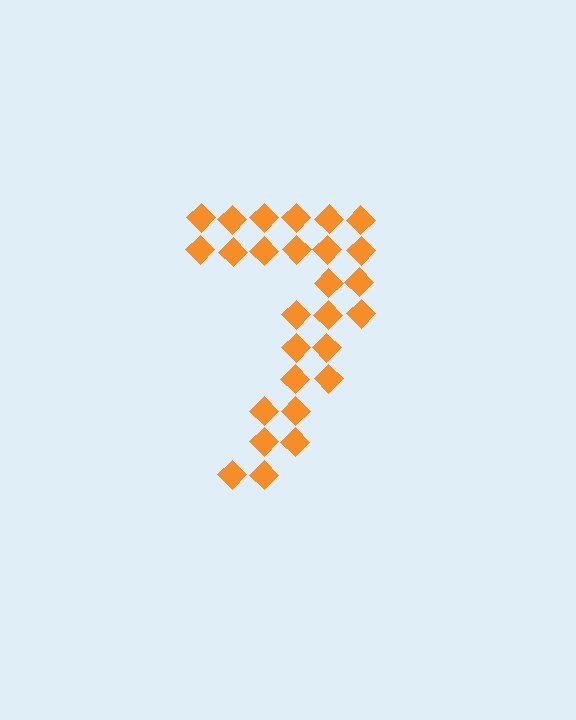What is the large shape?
The large shape is the digit 7.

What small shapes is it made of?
It is made of small diamonds.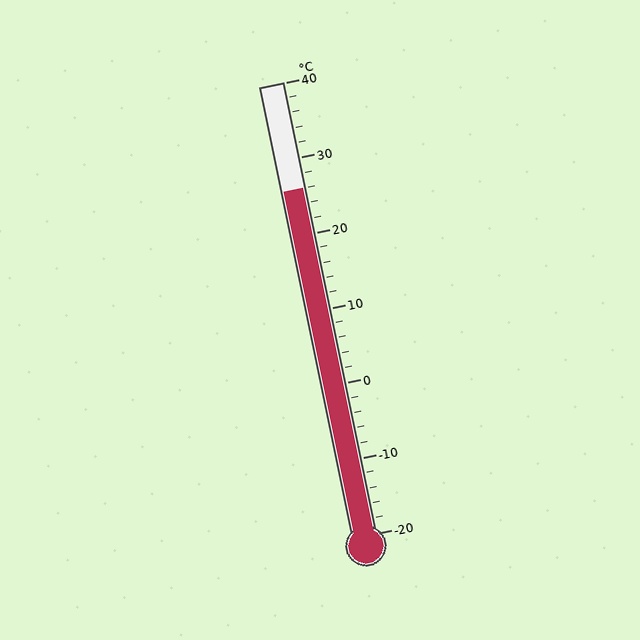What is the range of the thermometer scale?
The thermometer scale ranges from -20°C to 40°C.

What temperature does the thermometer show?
The thermometer shows approximately 26°C.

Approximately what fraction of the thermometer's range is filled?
The thermometer is filled to approximately 75% of its range.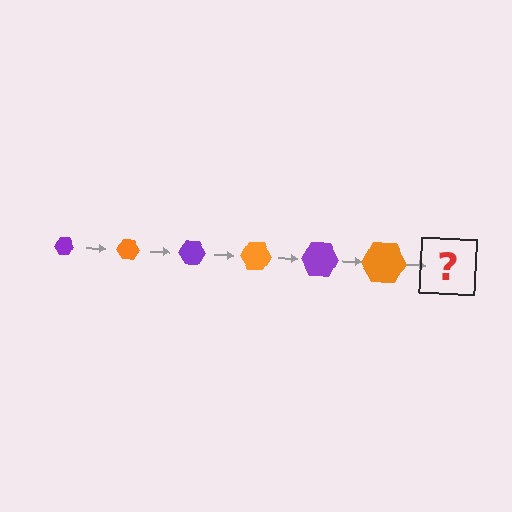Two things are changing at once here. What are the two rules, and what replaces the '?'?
The two rules are that the hexagon grows larger each step and the color cycles through purple and orange. The '?' should be a purple hexagon, larger than the previous one.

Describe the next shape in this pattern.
It should be a purple hexagon, larger than the previous one.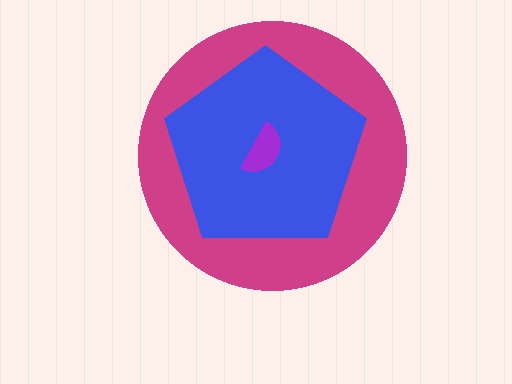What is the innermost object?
The purple semicircle.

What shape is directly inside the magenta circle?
The blue pentagon.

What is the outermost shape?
The magenta circle.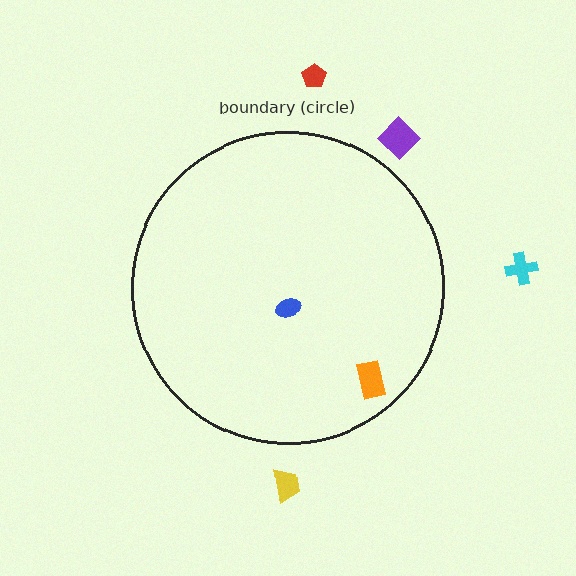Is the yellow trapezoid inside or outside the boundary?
Outside.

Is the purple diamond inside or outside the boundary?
Outside.